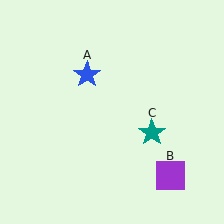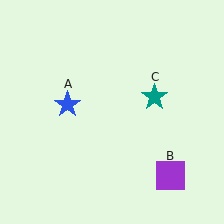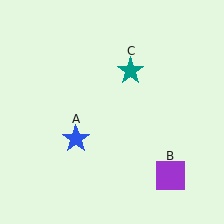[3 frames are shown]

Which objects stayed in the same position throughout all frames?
Purple square (object B) remained stationary.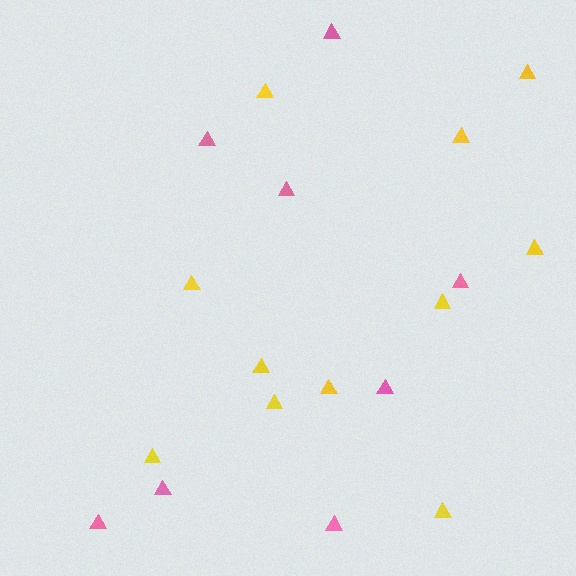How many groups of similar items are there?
There are 2 groups: one group of yellow triangles (11) and one group of pink triangles (8).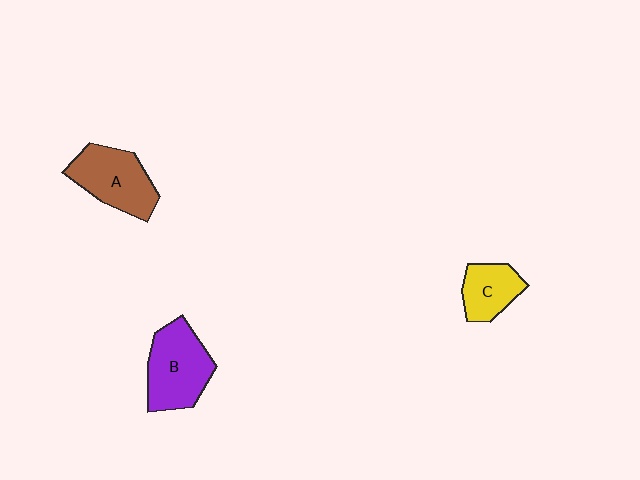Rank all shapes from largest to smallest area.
From largest to smallest: B (purple), A (brown), C (yellow).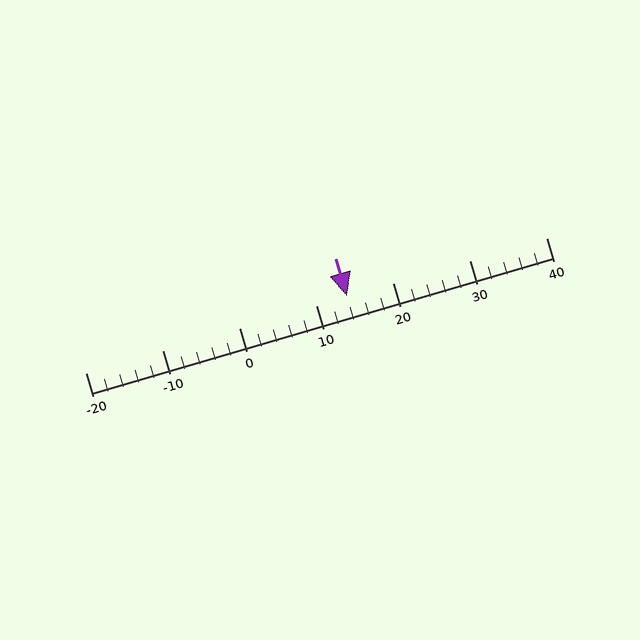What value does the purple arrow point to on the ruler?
The purple arrow points to approximately 14.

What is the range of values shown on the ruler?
The ruler shows values from -20 to 40.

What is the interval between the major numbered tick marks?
The major tick marks are spaced 10 units apart.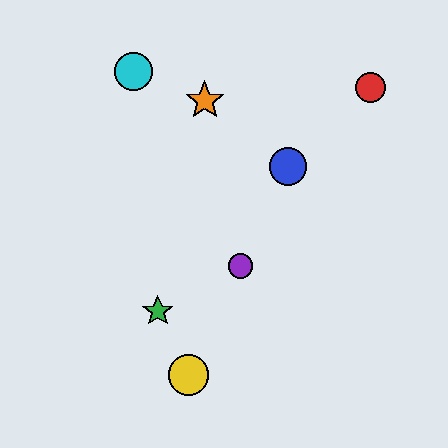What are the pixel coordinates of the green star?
The green star is at (158, 311).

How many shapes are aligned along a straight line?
3 shapes (the blue circle, the yellow circle, the purple circle) are aligned along a straight line.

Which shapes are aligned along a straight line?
The blue circle, the yellow circle, the purple circle are aligned along a straight line.